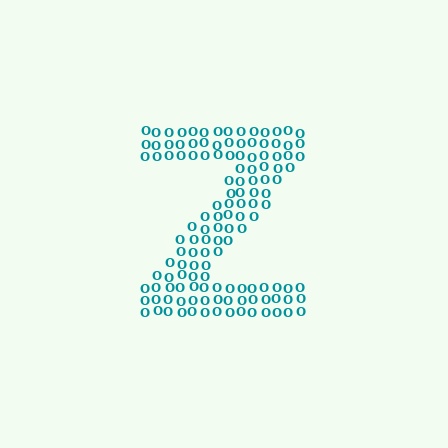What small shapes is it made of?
It is made of small letter O's.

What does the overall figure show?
The overall figure shows the letter Z.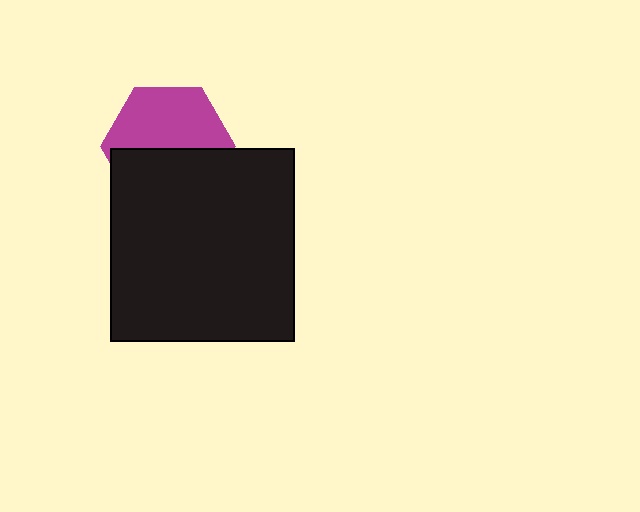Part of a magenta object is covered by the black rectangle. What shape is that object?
It is a hexagon.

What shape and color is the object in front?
The object in front is a black rectangle.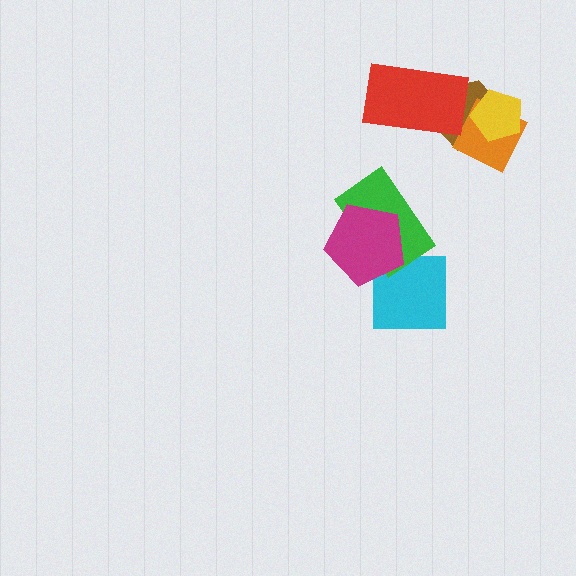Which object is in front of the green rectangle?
The magenta pentagon is in front of the green rectangle.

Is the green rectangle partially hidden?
Yes, it is partially covered by another shape.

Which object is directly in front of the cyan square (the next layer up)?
The green rectangle is directly in front of the cyan square.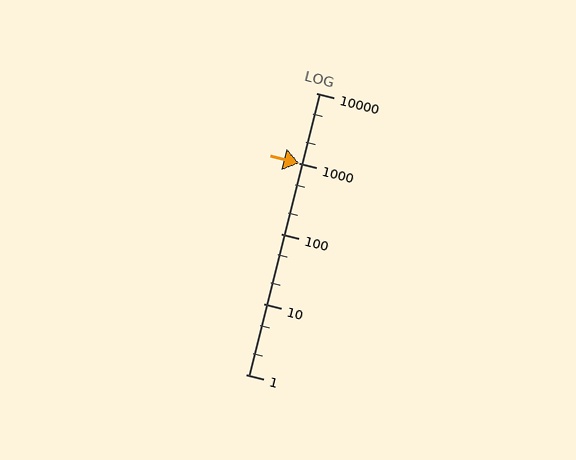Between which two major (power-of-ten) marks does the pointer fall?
The pointer is between 1000 and 10000.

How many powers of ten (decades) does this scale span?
The scale spans 4 decades, from 1 to 10000.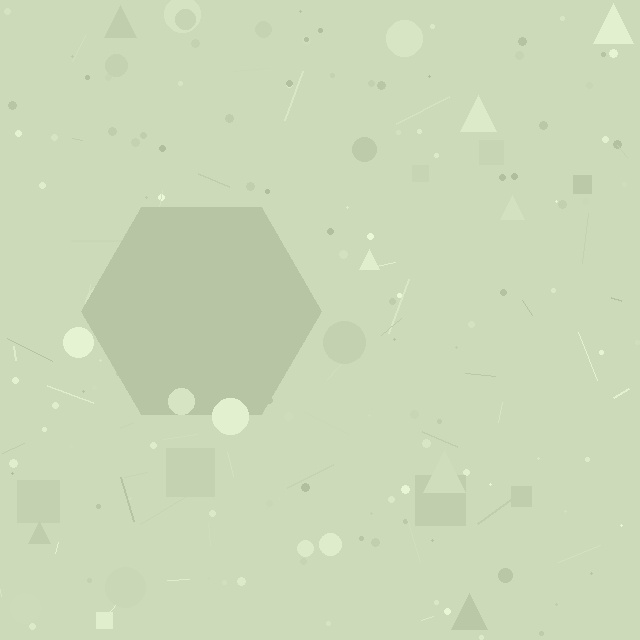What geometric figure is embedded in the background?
A hexagon is embedded in the background.